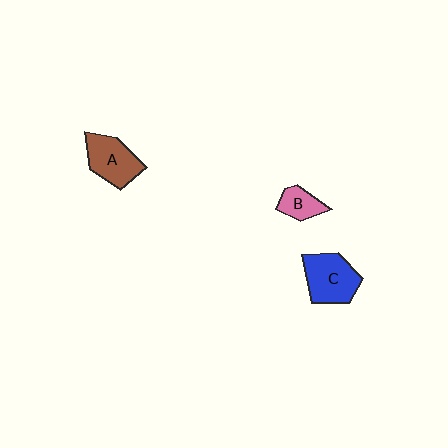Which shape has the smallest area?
Shape B (pink).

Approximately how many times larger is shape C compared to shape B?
Approximately 2.0 times.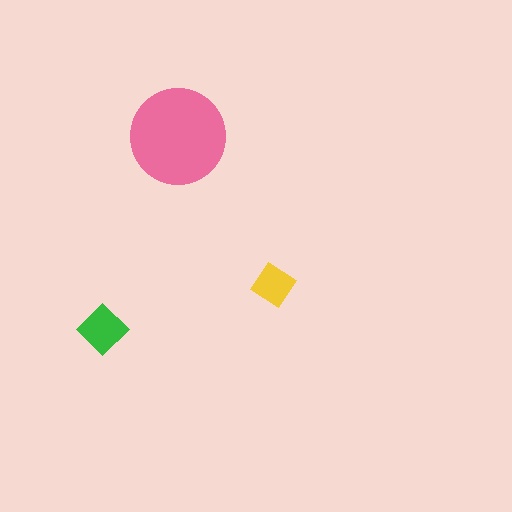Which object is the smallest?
The yellow diamond.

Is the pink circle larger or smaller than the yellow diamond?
Larger.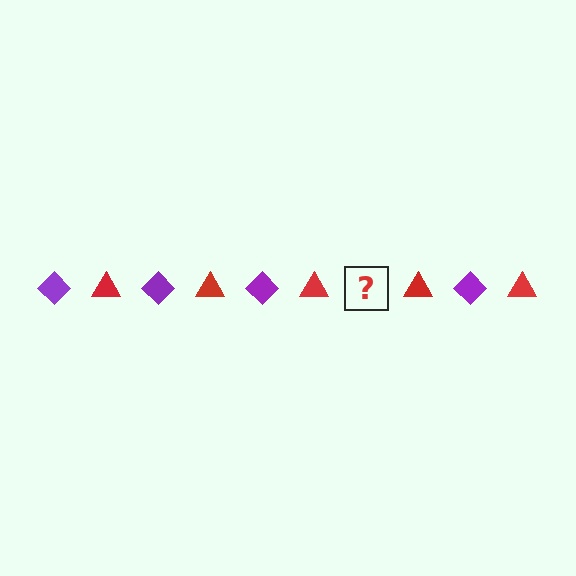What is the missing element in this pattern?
The missing element is a purple diamond.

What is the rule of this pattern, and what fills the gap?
The rule is that the pattern alternates between purple diamond and red triangle. The gap should be filled with a purple diamond.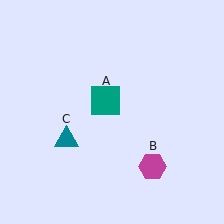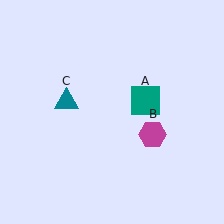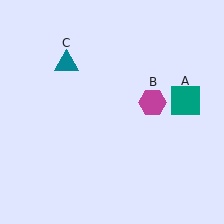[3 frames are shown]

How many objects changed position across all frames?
3 objects changed position: teal square (object A), magenta hexagon (object B), teal triangle (object C).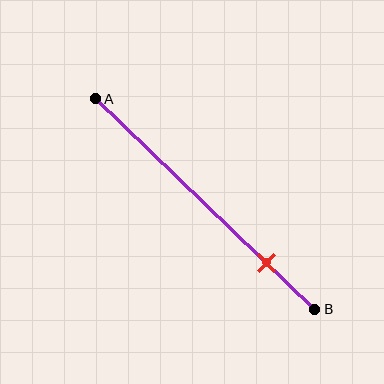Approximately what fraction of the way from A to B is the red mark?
The red mark is approximately 80% of the way from A to B.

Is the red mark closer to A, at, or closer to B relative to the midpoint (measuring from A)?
The red mark is closer to point B than the midpoint of segment AB.